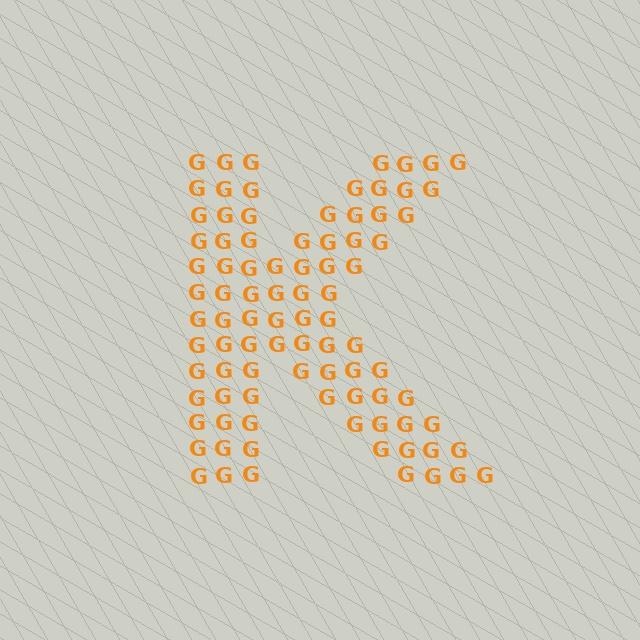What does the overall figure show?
The overall figure shows the letter K.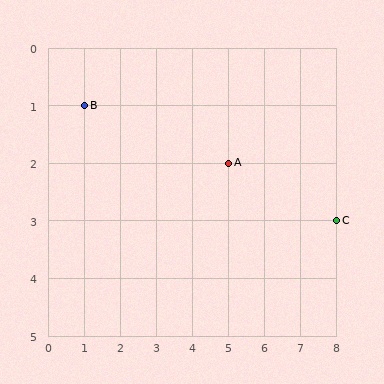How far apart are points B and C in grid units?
Points B and C are 7 columns and 2 rows apart (about 7.3 grid units diagonally).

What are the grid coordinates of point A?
Point A is at grid coordinates (5, 2).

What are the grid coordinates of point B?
Point B is at grid coordinates (1, 1).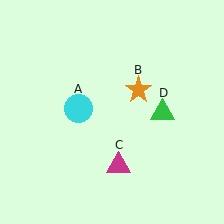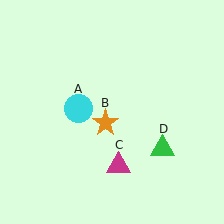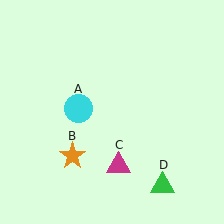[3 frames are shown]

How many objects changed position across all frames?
2 objects changed position: orange star (object B), green triangle (object D).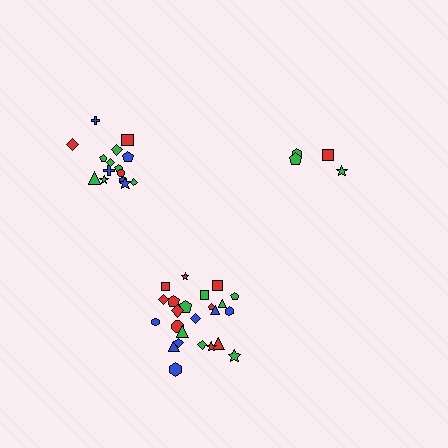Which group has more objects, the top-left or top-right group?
The top-left group.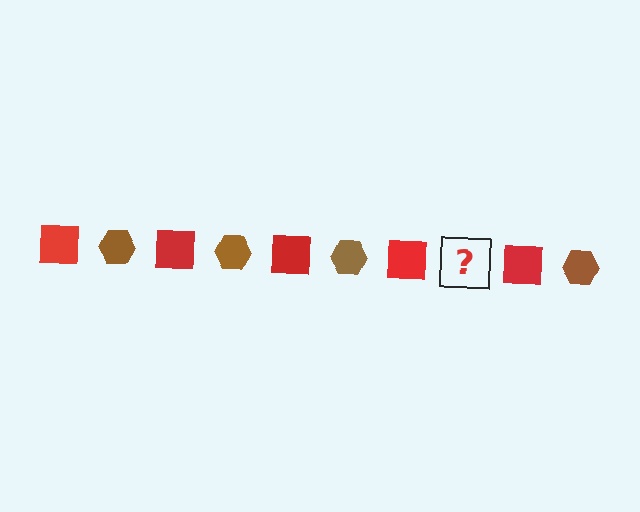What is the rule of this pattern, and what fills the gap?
The rule is that the pattern alternates between red square and brown hexagon. The gap should be filled with a brown hexagon.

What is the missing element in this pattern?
The missing element is a brown hexagon.